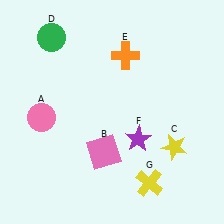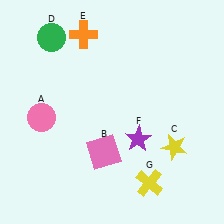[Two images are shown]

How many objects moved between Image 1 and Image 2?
1 object moved between the two images.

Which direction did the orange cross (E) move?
The orange cross (E) moved left.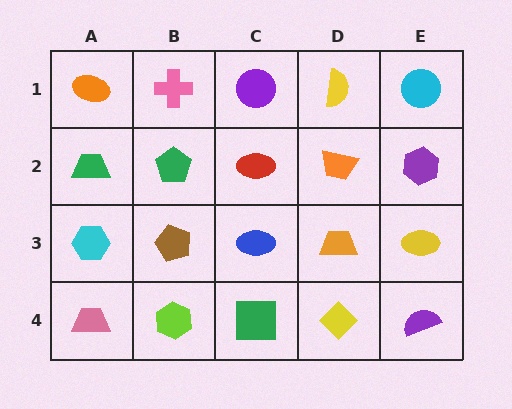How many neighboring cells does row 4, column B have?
3.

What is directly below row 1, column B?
A green pentagon.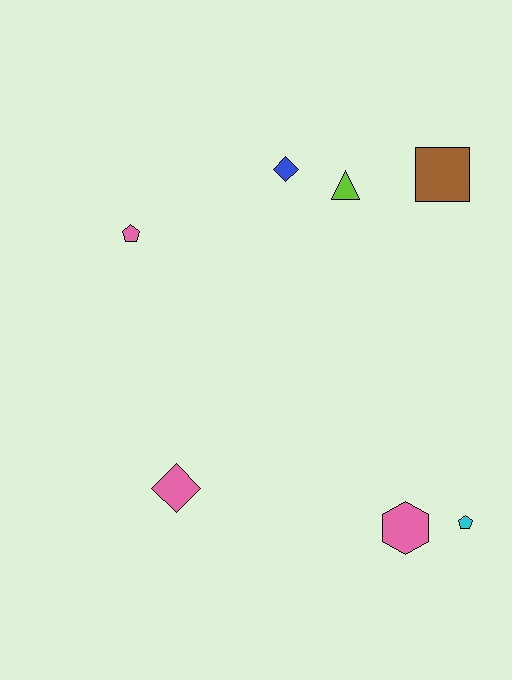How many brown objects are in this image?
There is 1 brown object.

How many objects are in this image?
There are 7 objects.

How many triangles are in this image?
There is 1 triangle.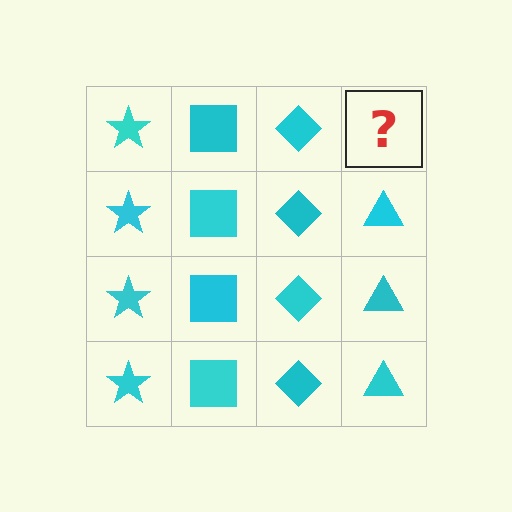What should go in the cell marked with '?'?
The missing cell should contain a cyan triangle.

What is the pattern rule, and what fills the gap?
The rule is that each column has a consistent shape. The gap should be filled with a cyan triangle.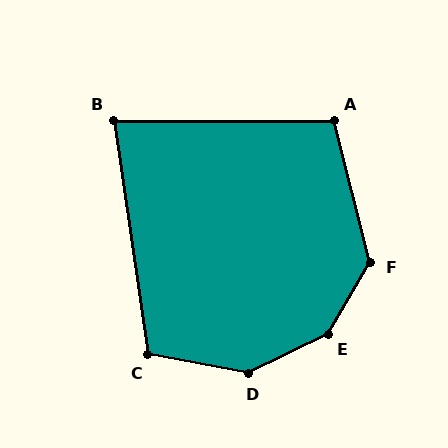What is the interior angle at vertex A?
Approximately 104 degrees (obtuse).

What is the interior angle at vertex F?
Approximately 135 degrees (obtuse).